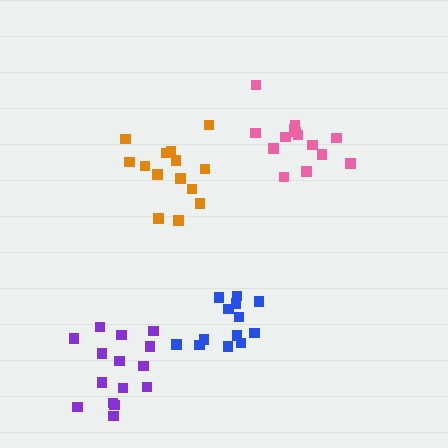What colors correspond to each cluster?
The clusters are colored: purple, orange, blue, pink.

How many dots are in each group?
Group 1: 15 dots, Group 2: 14 dots, Group 3: 13 dots, Group 4: 14 dots (56 total).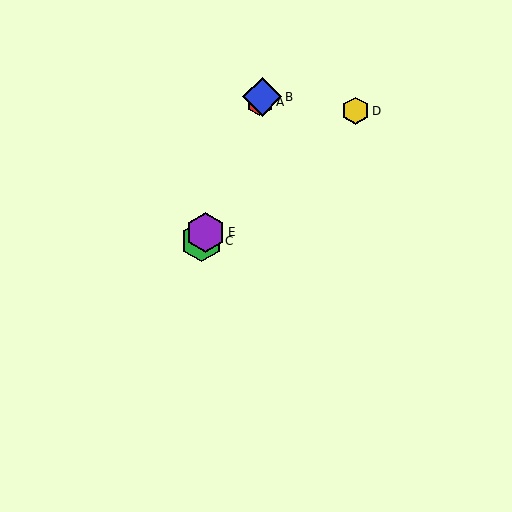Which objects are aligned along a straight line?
Objects A, B, C, E are aligned along a straight line.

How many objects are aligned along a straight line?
4 objects (A, B, C, E) are aligned along a straight line.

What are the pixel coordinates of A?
Object A is at (260, 102).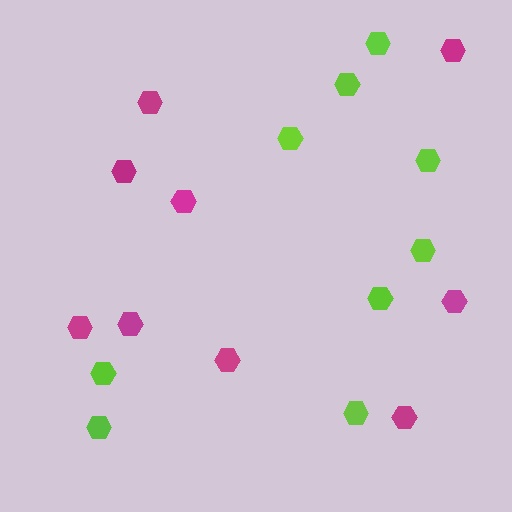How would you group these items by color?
There are 2 groups: one group of lime hexagons (9) and one group of magenta hexagons (9).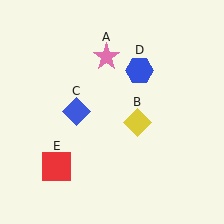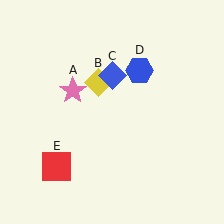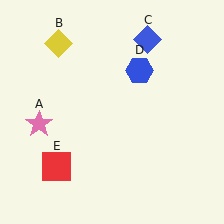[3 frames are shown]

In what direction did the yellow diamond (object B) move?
The yellow diamond (object B) moved up and to the left.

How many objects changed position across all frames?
3 objects changed position: pink star (object A), yellow diamond (object B), blue diamond (object C).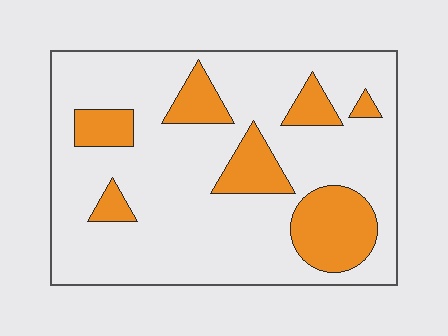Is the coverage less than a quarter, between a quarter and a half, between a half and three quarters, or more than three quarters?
Less than a quarter.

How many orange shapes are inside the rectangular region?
7.